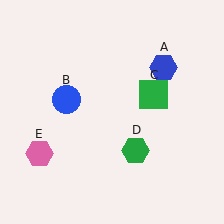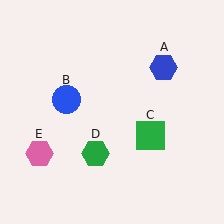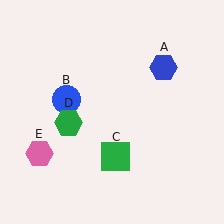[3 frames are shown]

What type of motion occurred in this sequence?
The green square (object C), green hexagon (object D) rotated clockwise around the center of the scene.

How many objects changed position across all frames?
2 objects changed position: green square (object C), green hexagon (object D).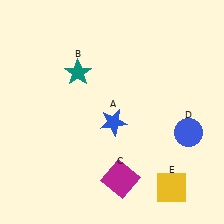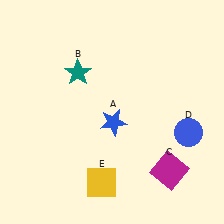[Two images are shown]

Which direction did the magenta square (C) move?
The magenta square (C) moved right.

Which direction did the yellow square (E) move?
The yellow square (E) moved left.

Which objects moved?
The objects that moved are: the magenta square (C), the yellow square (E).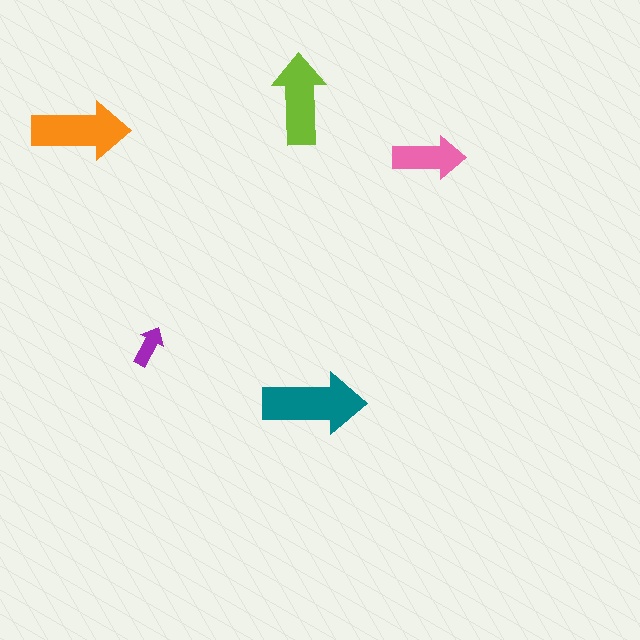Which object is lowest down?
The teal arrow is bottommost.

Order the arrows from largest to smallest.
the teal one, the orange one, the lime one, the pink one, the purple one.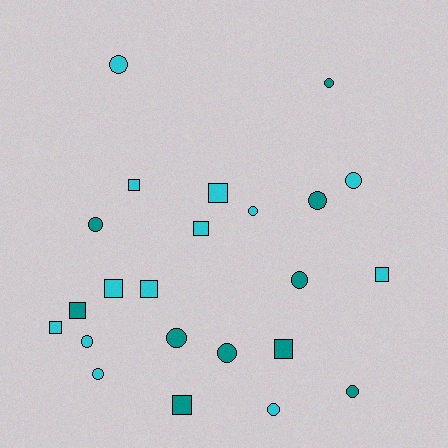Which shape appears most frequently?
Circle, with 13 objects.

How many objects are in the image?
There are 23 objects.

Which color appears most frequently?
Cyan, with 13 objects.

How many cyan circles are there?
There are 6 cyan circles.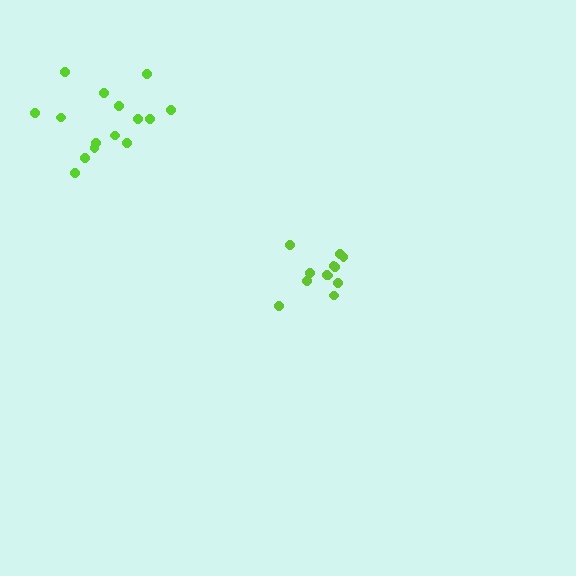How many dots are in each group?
Group 1: 12 dots, Group 2: 15 dots (27 total).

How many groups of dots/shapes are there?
There are 2 groups.